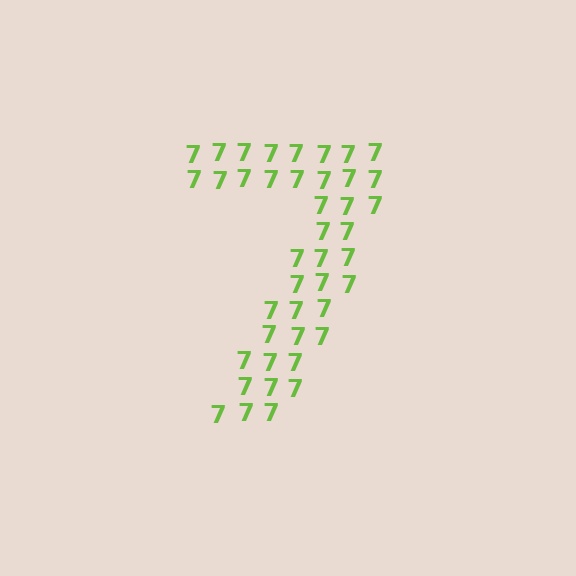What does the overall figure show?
The overall figure shows the digit 7.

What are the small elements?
The small elements are digit 7's.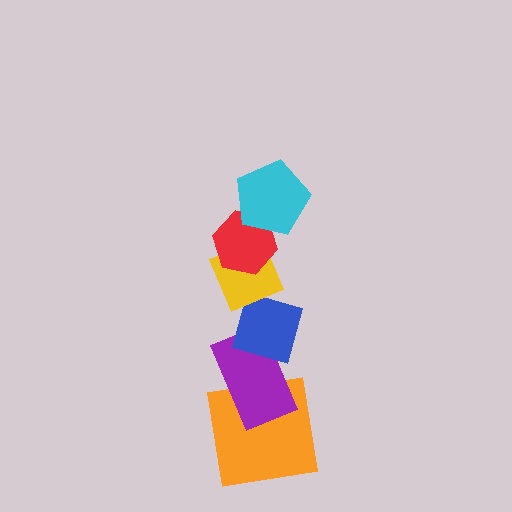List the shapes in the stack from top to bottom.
From top to bottom: the cyan pentagon, the red hexagon, the yellow diamond, the blue diamond, the purple rectangle, the orange square.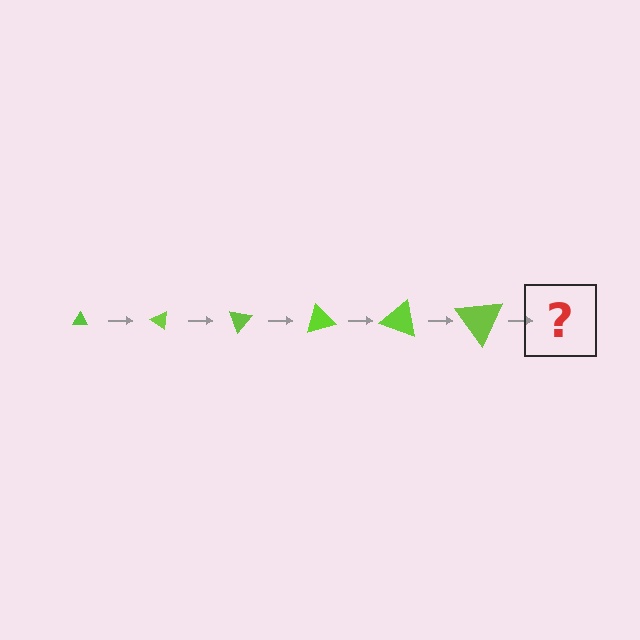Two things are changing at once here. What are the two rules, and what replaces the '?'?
The two rules are that the triangle grows larger each step and it rotates 35 degrees each step. The '?' should be a triangle, larger than the previous one and rotated 210 degrees from the start.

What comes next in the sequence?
The next element should be a triangle, larger than the previous one and rotated 210 degrees from the start.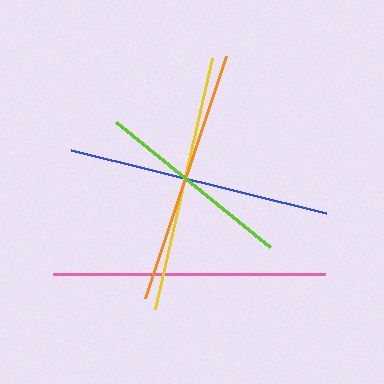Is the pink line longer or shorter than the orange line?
The pink line is longer than the orange line.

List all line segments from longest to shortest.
From longest to shortest: pink, blue, yellow, orange, lime.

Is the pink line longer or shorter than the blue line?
The pink line is longer than the blue line.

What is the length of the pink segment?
The pink segment is approximately 273 pixels long.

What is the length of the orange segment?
The orange segment is approximately 255 pixels long.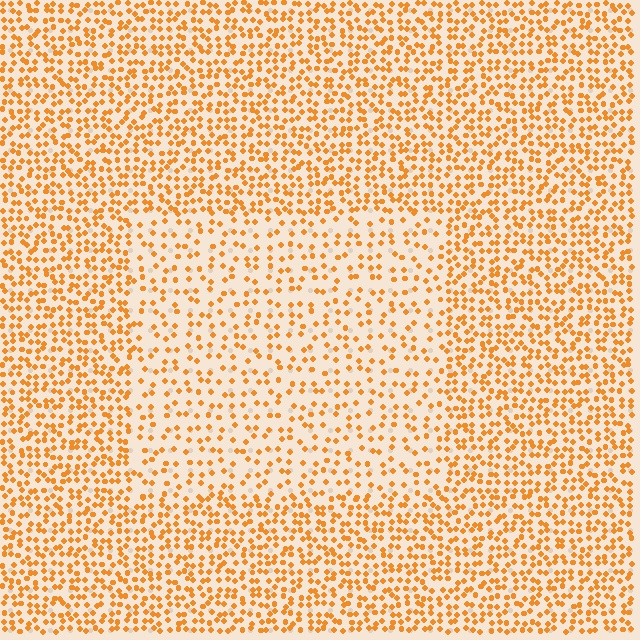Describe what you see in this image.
The image contains small orange elements arranged at two different densities. A rectangle-shaped region is visible where the elements are less densely packed than the surrounding area.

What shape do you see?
I see a rectangle.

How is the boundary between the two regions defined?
The boundary is defined by a change in element density (approximately 1.9x ratio). All elements are the same color, size, and shape.